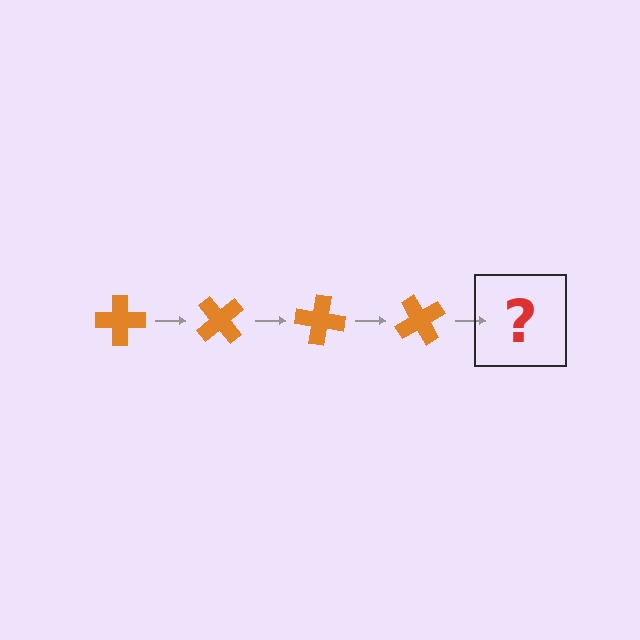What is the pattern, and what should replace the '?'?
The pattern is that the cross rotates 50 degrees each step. The '?' should be an orange cross rotated 200 degrees.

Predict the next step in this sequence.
The next step is an orange cross rotated 200 degrees.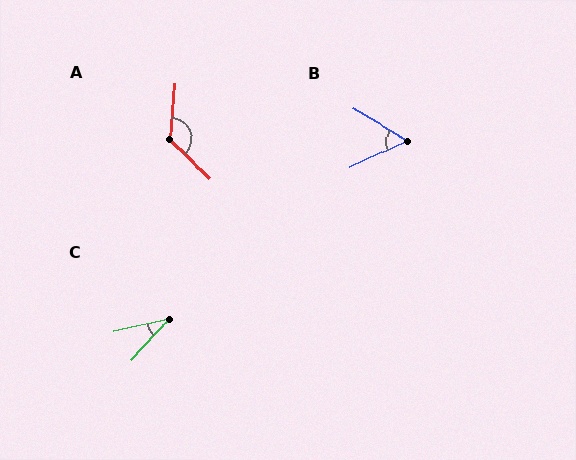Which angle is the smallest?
C, at approximately 35 degrees.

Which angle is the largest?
A, at approximately 129 degrees.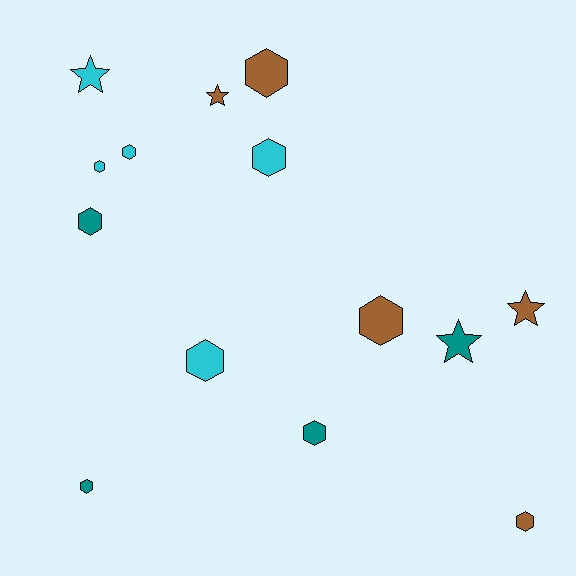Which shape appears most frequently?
Hexagon, with 10 objects.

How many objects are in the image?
There are 14 objects.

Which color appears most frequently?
Cyan, with 5 objects.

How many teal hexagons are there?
There are 3 teal hexagons.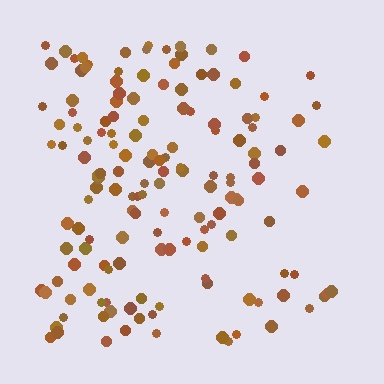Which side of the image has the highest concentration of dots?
The left.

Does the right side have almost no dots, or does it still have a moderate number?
Still a moderate number, just noticeably fewer than the left.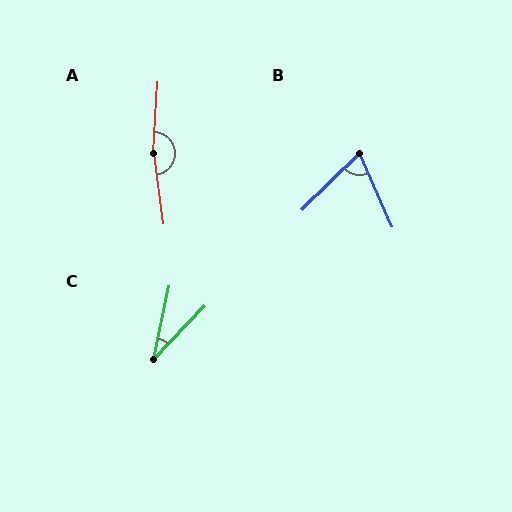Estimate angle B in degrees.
Approximately 69 degrees.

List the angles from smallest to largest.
C (32°), B (69°), A (169°).